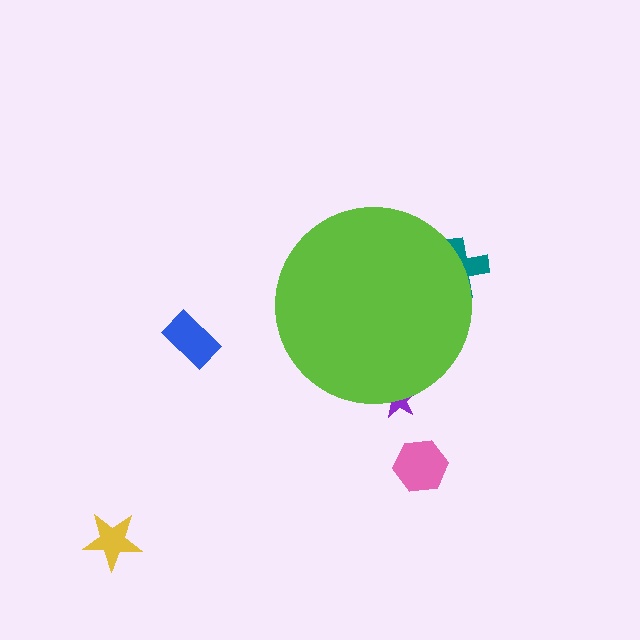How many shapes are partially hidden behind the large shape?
2 shapes are partially hidden.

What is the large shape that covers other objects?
A lime circle.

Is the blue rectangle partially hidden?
No, the blue rectangle is fully visible.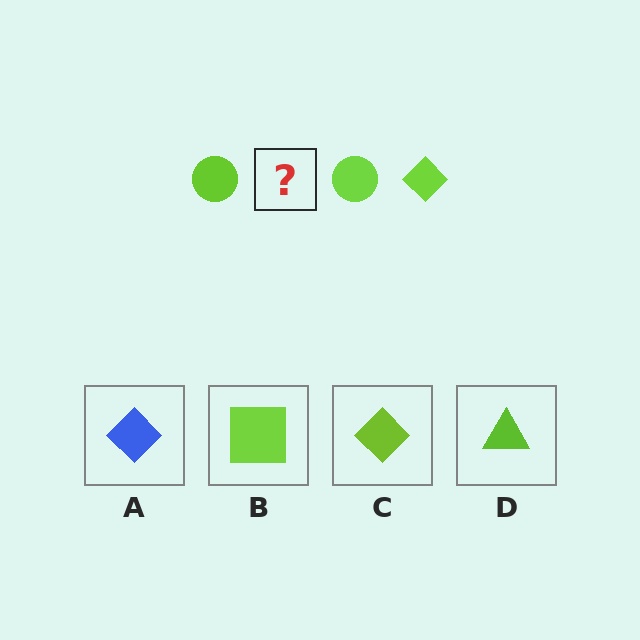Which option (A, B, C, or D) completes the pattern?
C.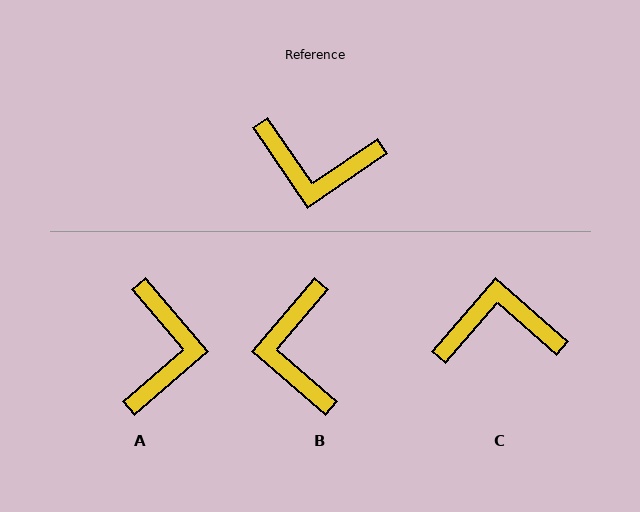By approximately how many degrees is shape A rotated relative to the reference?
Approximately 96 degrees counter-clockwise.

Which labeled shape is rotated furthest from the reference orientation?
C, about 165 degrees away.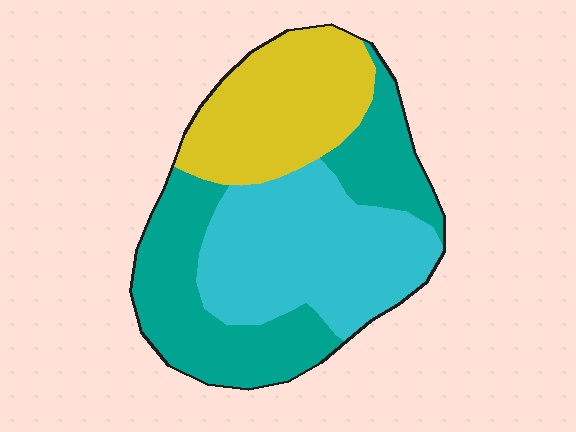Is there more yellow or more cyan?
Cyan.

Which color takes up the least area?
Yellow, at roughly 25%.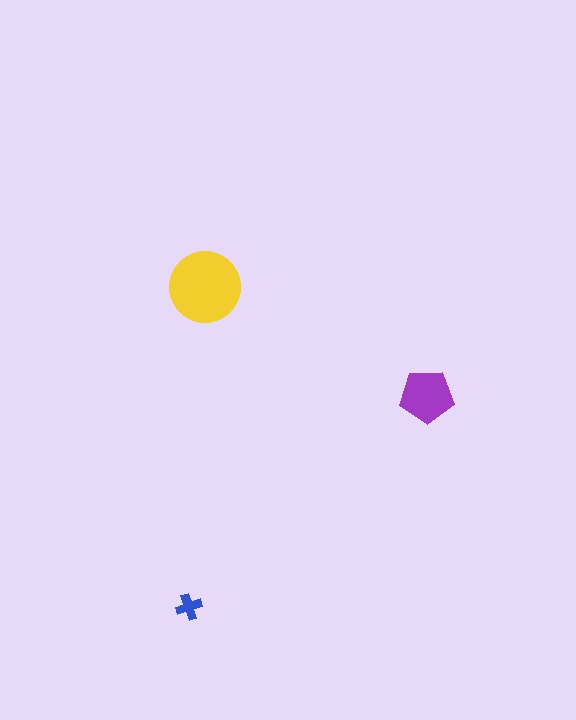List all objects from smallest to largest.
The blue cross, the purple pentagon, the yellow circle.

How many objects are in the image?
There are 3 objects in the image.